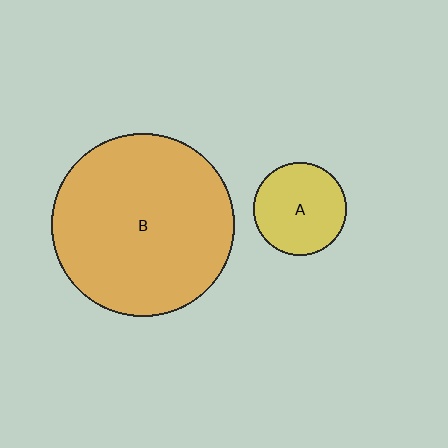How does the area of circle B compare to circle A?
Approximately 3.9 times.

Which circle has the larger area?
Circle B (orange).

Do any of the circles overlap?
No, none of the circles overlap.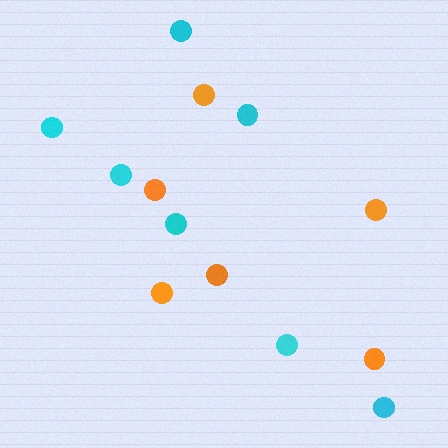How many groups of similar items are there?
There are 2 groups: one group of orange circles (6) and one group of cyan circles (7).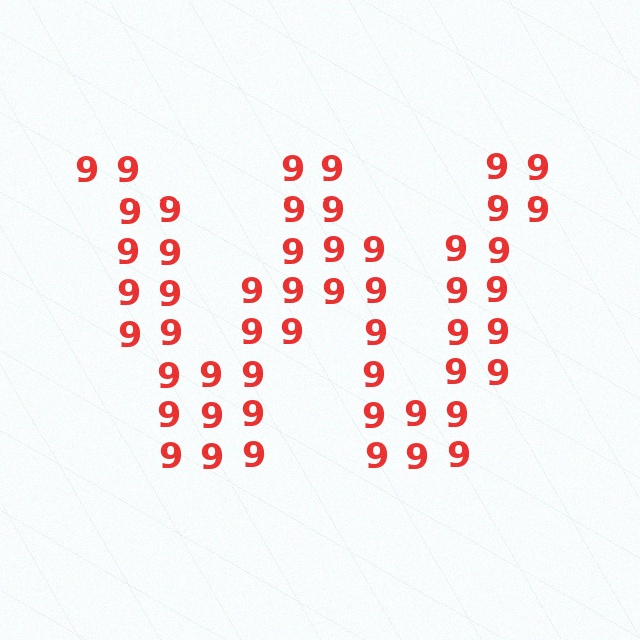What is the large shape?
The large shape is the letter W.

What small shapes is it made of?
It is made of small digit 9's.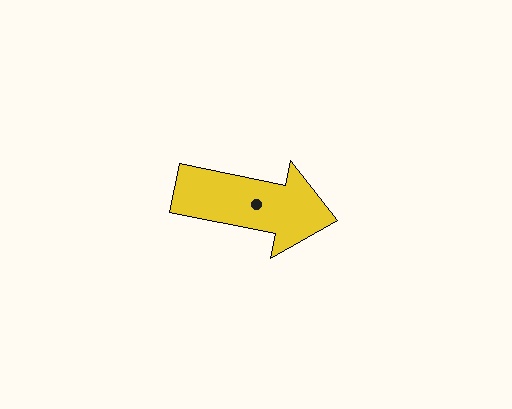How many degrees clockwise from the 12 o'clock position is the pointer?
Approximately 101 degrees.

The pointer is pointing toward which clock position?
Roughly 3 o'clock.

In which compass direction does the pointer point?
East.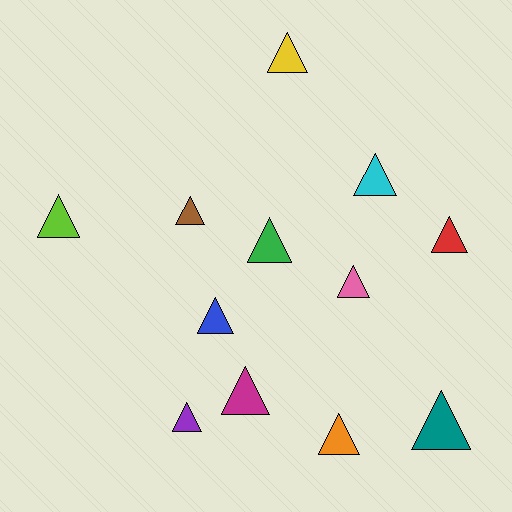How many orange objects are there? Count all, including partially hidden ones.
There is 1 orange object.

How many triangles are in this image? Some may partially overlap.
There are 12 triangles.